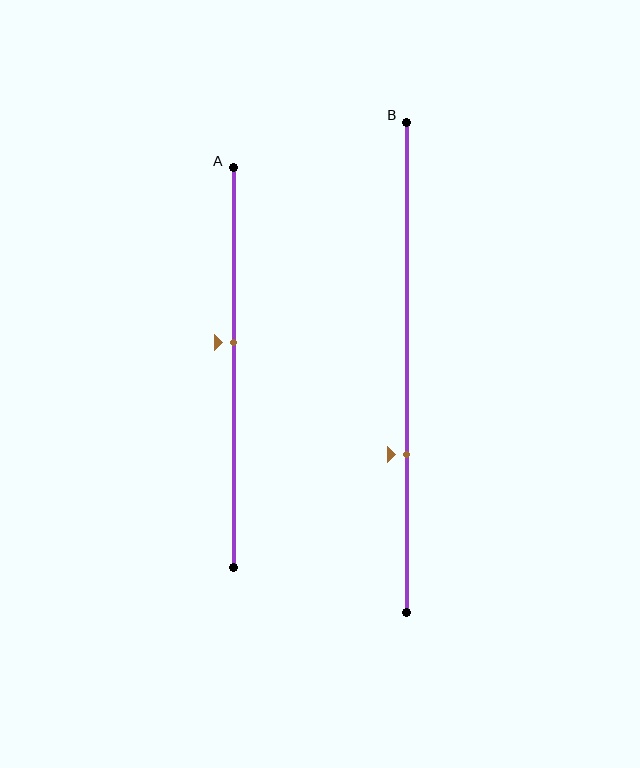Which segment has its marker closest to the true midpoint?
Segment A has its marker closest to the true midpoint.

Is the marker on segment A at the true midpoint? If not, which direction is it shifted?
No, the marker on segment A is shifted upward by about 6% of the segment length.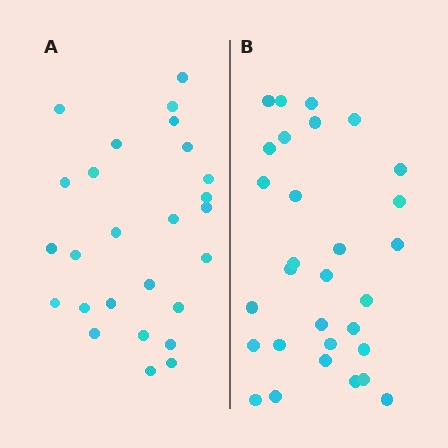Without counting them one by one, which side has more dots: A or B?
Region B (the right region) has more dots.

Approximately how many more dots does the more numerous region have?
Region B has about 4 more dots than region A.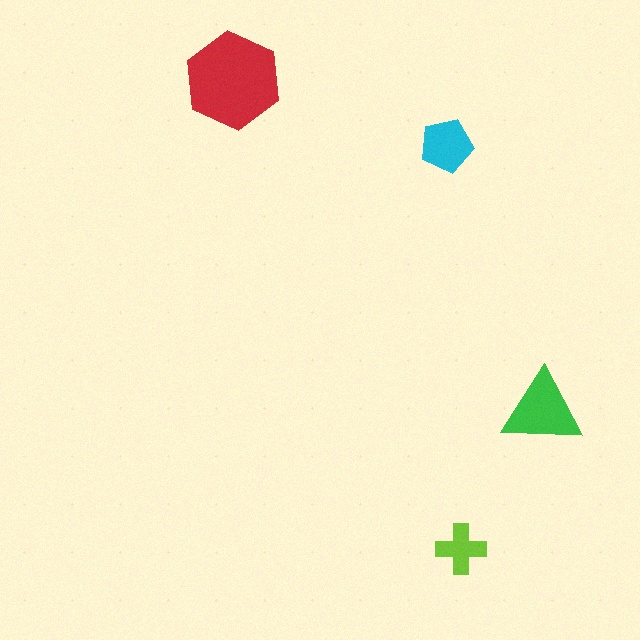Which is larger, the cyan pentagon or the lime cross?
The cyan pentagon.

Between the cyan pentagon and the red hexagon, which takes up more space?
The red hexagon.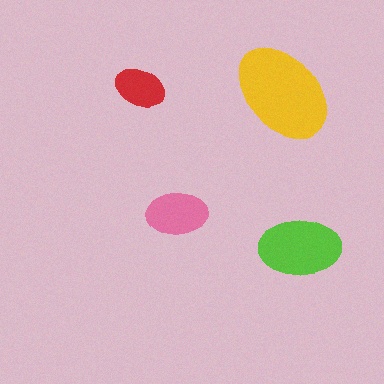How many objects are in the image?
There are 4 objects in the image.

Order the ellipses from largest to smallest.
the yellow one, the lime one, the pink one, the red one.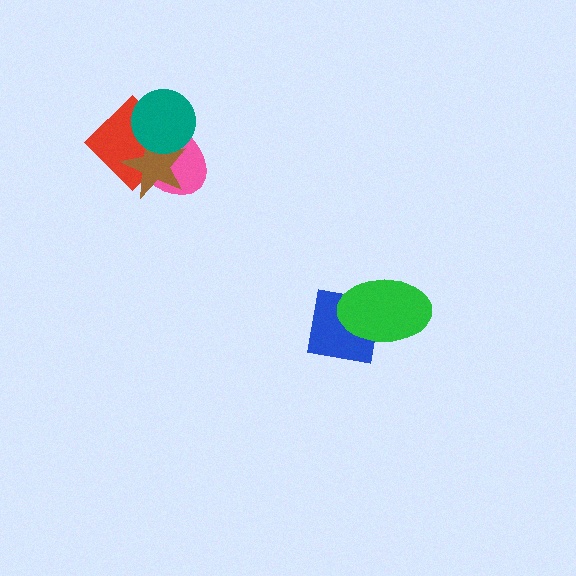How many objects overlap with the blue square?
1 object overlaps with the blue square.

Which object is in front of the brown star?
The teal circle is in front of the brown star.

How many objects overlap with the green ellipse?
1 object overlaps with the green ellipse.